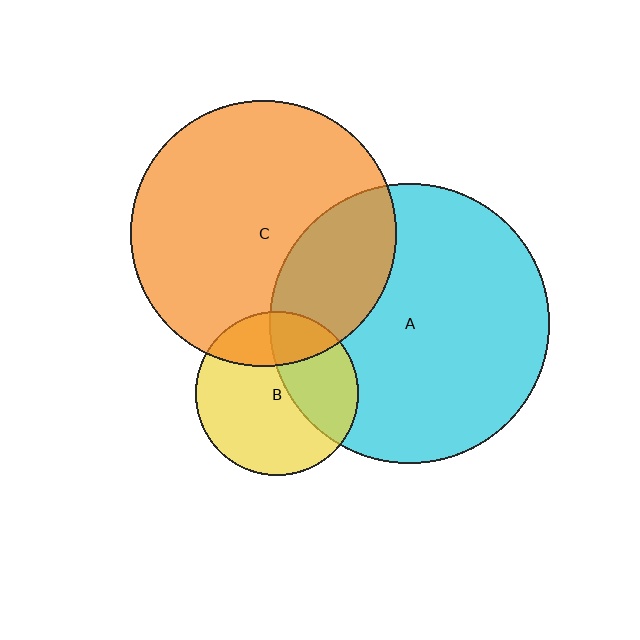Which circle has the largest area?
Circle A (cyan).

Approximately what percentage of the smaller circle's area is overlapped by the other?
Approximately 25%.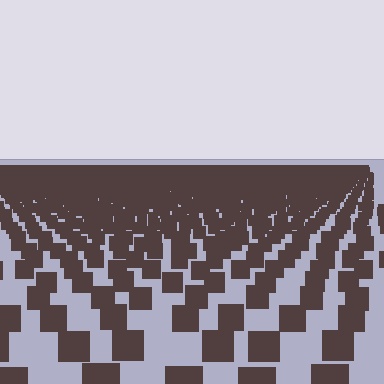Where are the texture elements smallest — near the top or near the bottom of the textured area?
Near the top.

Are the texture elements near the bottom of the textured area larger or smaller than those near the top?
Larger. Near the bottom, elements are closer to the viewer and appear at a bigger on-screen size.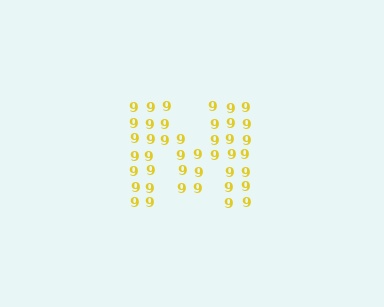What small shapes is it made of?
It is made of small digit 9's.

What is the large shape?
The large shape is the letter M.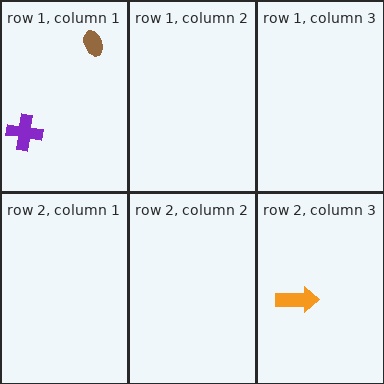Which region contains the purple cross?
The row 1, column 1 region.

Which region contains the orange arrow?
The row 2, column 3 region.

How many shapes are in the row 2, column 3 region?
1.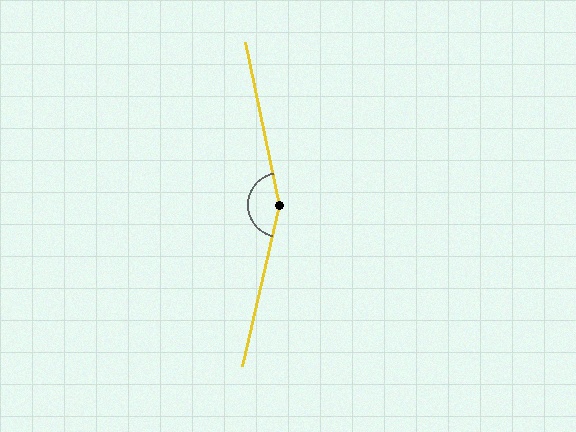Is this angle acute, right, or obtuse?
It is obtuse.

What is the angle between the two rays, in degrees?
Approximately 155 degrees.